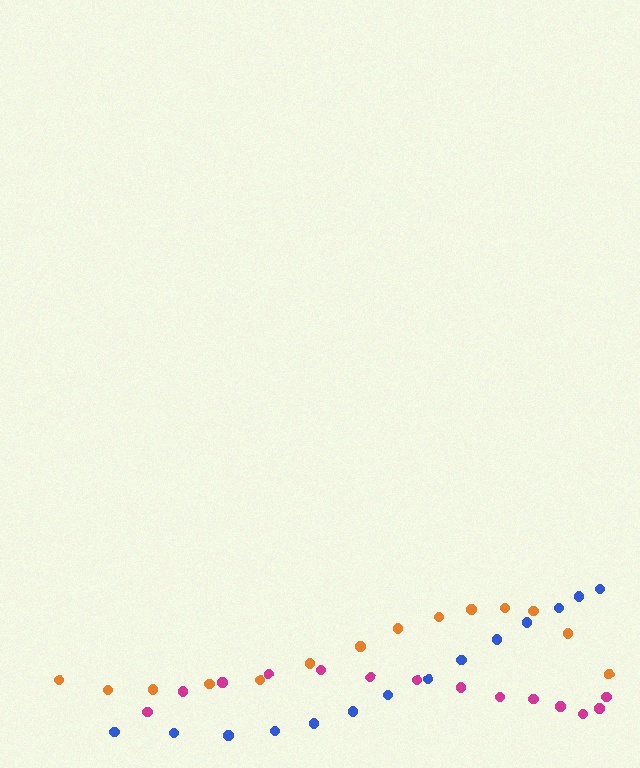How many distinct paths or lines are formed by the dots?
There are 3 distinct paths.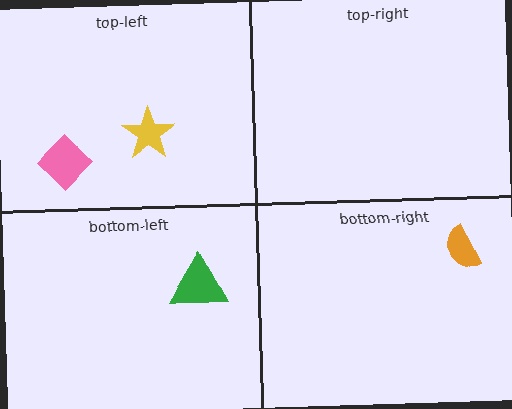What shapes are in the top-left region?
The pink diamond, the yellow star.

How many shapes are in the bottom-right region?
1.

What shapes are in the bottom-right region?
The orange semicircle.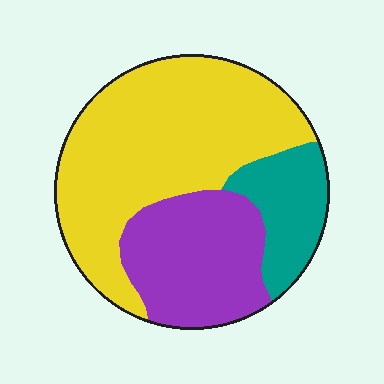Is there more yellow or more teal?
Yellow.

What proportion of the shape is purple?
Purple takes up between a sixth and a third of the shape.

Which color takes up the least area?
Teal, at roughly 15%.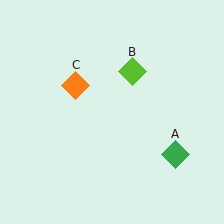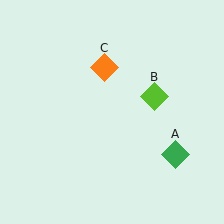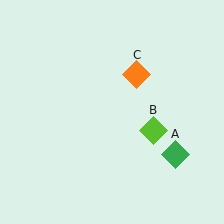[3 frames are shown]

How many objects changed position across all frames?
2 objects changed position: lime diamond (object B), orange diamond (object C).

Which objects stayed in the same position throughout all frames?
Green diamond (object A) remained stationary.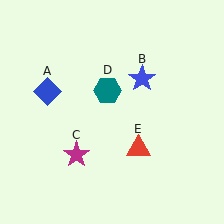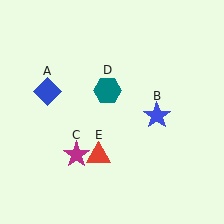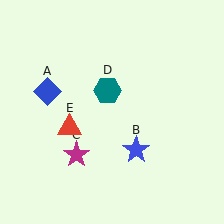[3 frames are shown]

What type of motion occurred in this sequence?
The blue star (object B), red triangle (object E) rotated clockwise around the center of the scene.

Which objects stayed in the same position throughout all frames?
Blue diamond (object A) and magenta star (object C) and teal hexagon (object D) remained stationary.